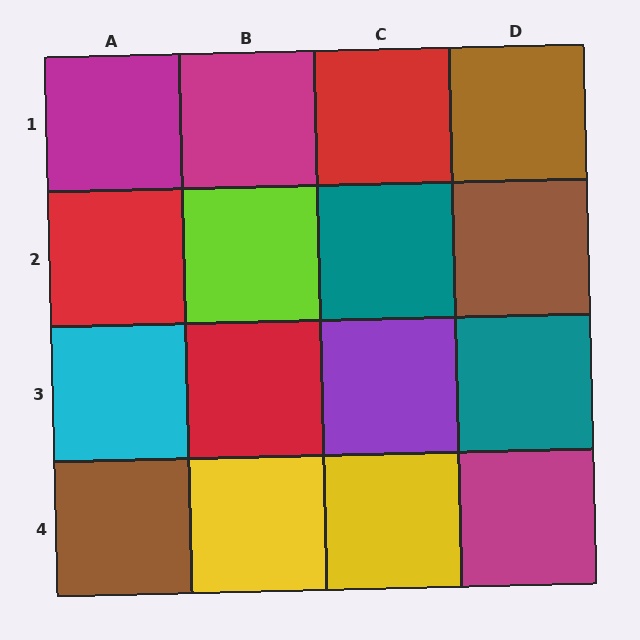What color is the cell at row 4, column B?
Yellow.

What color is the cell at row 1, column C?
Red.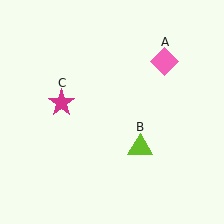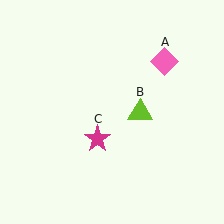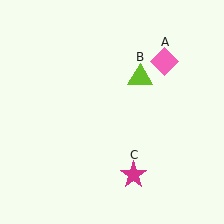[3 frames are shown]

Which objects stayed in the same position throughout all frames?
Pink diamond (object A) remained stationary.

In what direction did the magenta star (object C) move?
The magenta star (object C) moved down and to the right.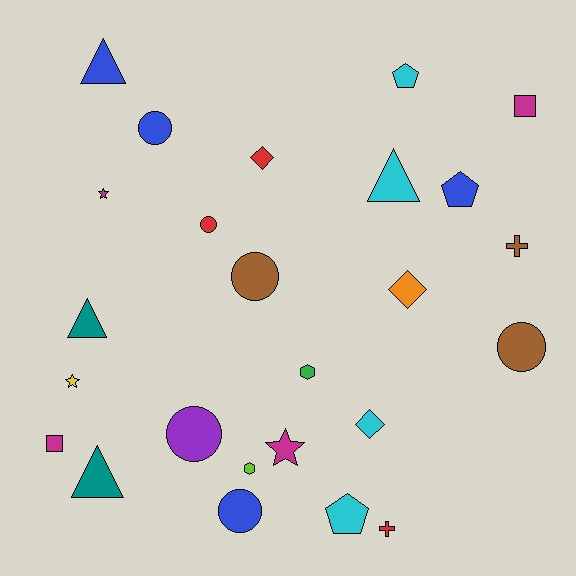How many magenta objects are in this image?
There are 4 magenta objects.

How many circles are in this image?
There are 6 circles.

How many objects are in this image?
There are 25 objects.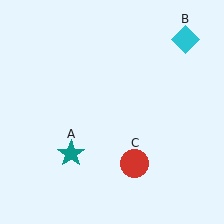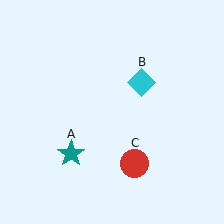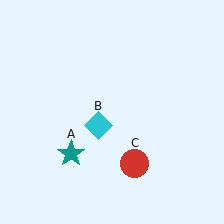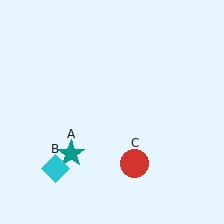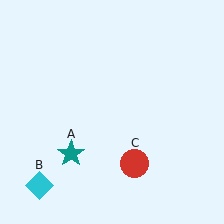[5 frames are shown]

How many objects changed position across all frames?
1 object changed position: cyan diamond (object B).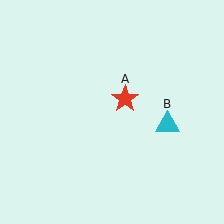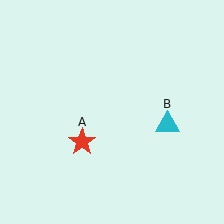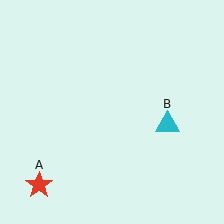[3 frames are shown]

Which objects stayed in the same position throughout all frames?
Cyan triangle (object B) remained stationary.